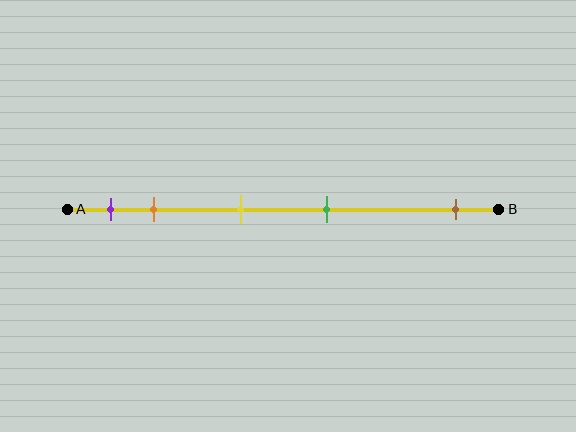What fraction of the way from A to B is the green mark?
The green mark is approximately 60% (0.6) of the way from A to B.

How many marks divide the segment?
There are 5 marks dividing the segment.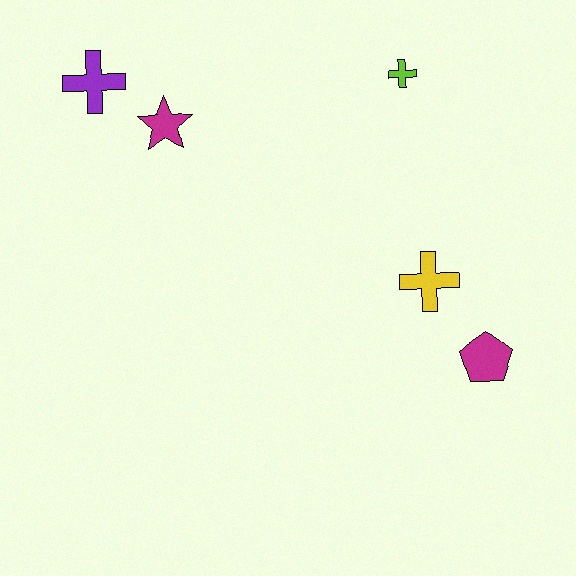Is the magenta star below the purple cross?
Yes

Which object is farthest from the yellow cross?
The purple cross is farthest from the yellow cross.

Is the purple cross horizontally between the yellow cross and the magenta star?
No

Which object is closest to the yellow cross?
The magenta pentagon is closest to the yellow cross.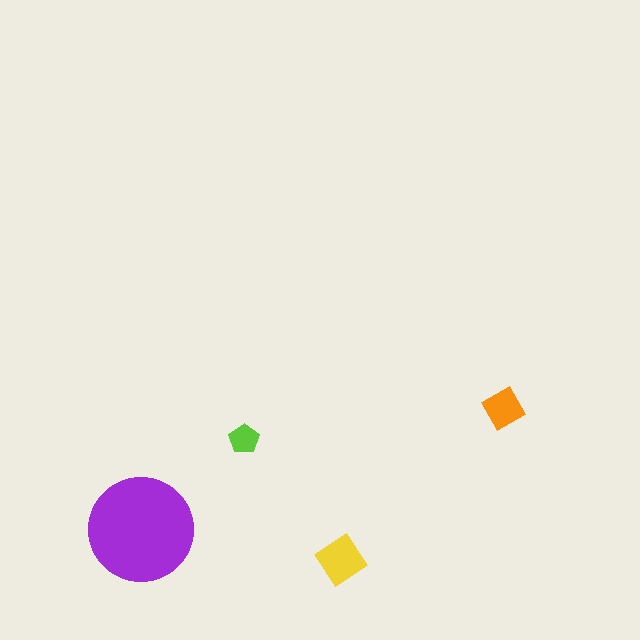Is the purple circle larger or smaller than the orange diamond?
Larger.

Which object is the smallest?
The lime pentagon.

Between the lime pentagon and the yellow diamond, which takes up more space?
The yellow diamond.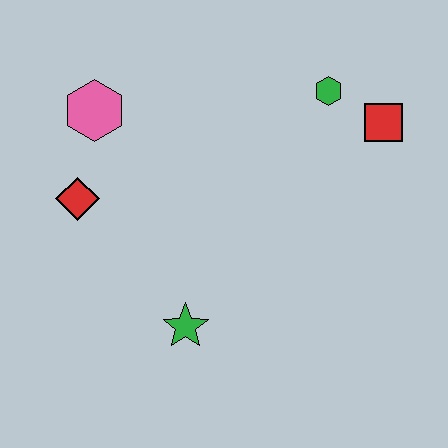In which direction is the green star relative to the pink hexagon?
The green star is below the pink hexagon.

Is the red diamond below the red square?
Yes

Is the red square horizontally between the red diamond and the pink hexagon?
No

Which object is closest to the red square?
The green hexagon is closest to the red square.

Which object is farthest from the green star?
The red square is farthest from the green star.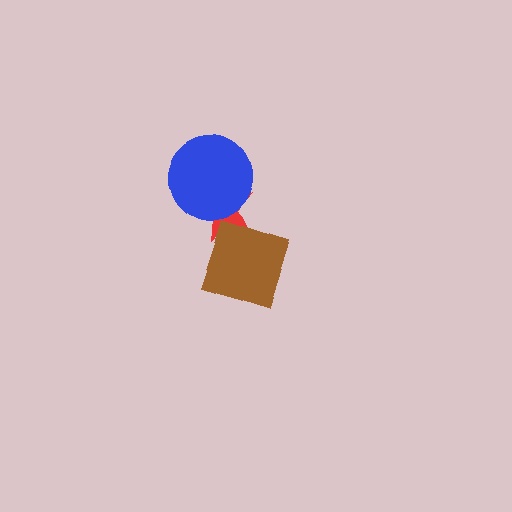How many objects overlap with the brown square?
1 object overlaps with the brown square.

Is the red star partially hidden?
Yes, it is partially covered by another shape.